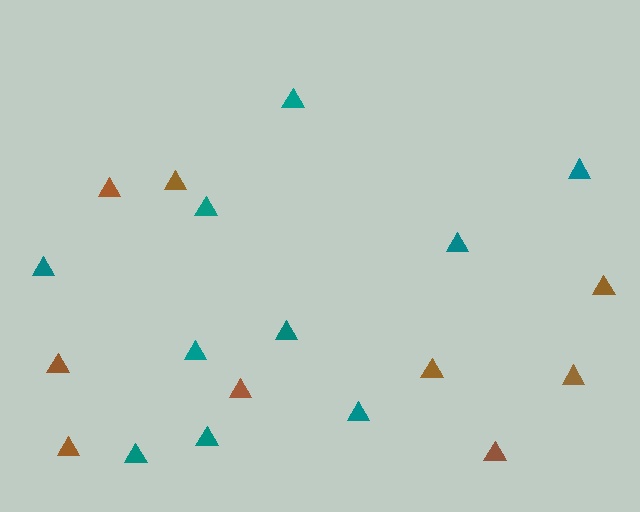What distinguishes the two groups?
There are 2 groups: one group of brown triangles (9) and one group of teal triangles (10).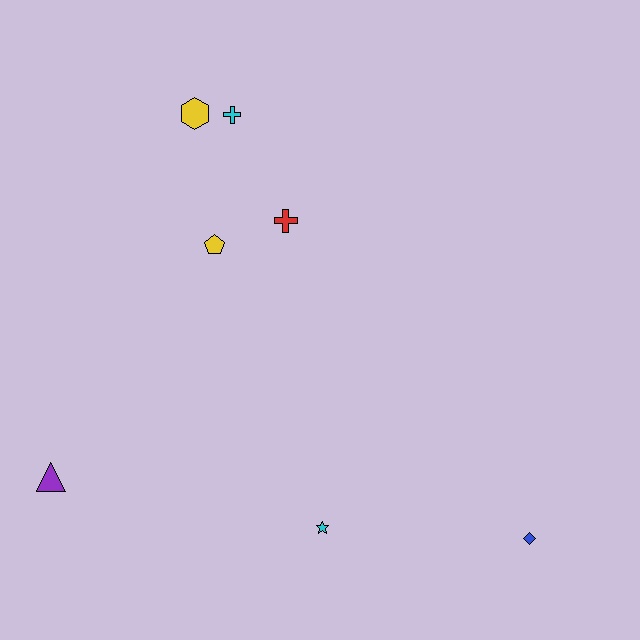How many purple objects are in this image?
There is 1 purple object.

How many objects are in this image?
There are 7 objects.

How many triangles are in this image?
There is 1 triangle.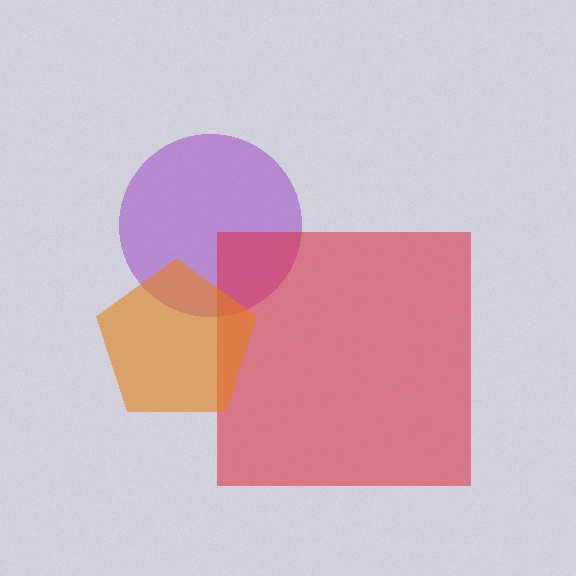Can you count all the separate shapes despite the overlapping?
Yes, there are 3 separate shapes.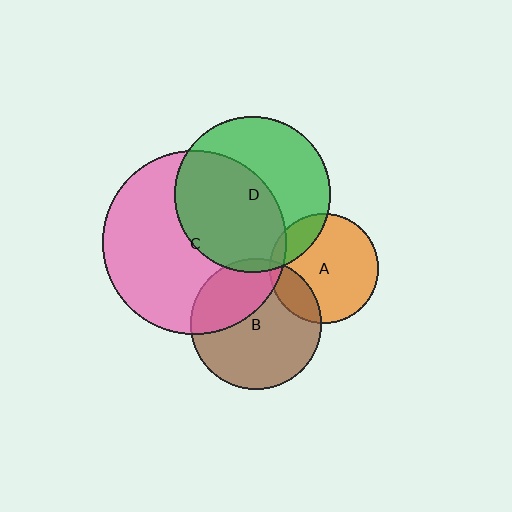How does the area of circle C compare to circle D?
Approximately 1.4 times.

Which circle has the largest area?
Circle C (pink).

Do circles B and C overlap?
Yes.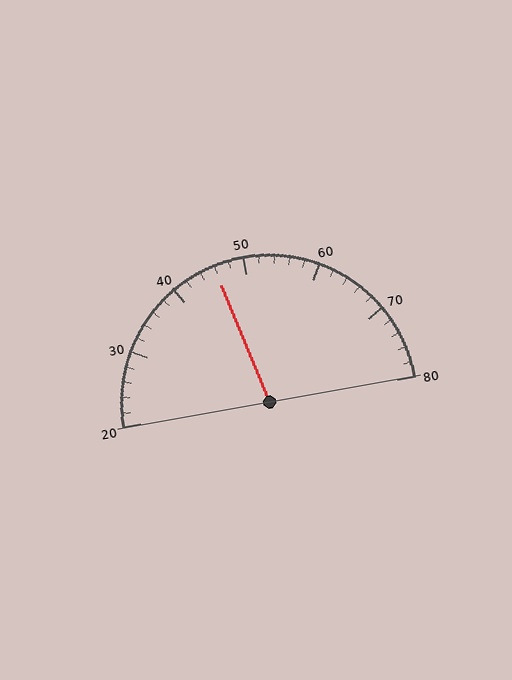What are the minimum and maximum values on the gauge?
The gauge ranges from 20 to 80.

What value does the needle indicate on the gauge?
The needle indicates approximately 46.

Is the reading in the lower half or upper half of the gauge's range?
The reading is in the lower half of the range (20 to 80).